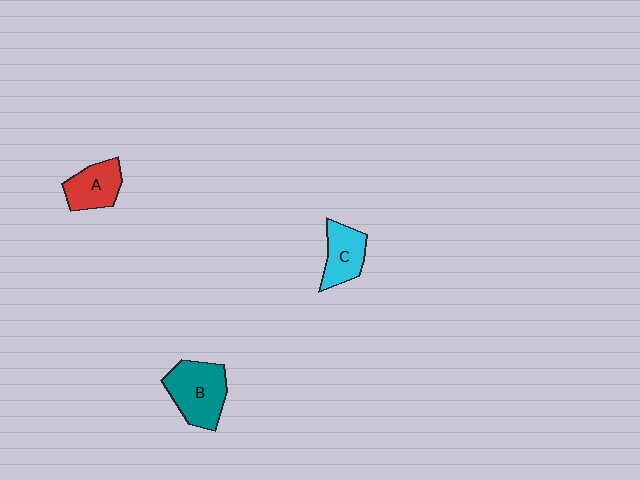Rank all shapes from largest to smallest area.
From largest to smallest: B (teal), A (red), C (cyan).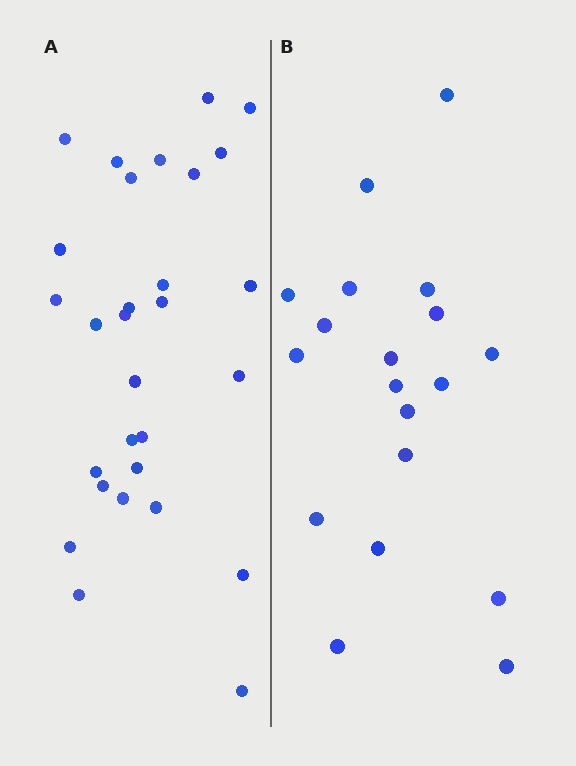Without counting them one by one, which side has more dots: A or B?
Region A (the left region) has more dots.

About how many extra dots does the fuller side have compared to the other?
Region A has roughly 10 or so more dots than region B.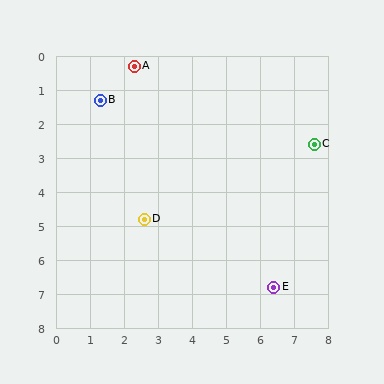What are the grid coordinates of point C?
Point C is at approximately (7.6, 2.6).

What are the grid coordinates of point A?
Point A is at approximately (2.3, 0.3).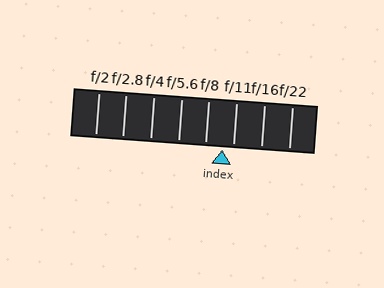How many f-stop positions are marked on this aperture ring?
There are 8 f-stop positions marked.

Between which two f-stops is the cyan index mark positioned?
The index mark is between f/8 and f/11.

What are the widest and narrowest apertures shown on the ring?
The widest aperture shown is f/2 and the narrowest is f/22.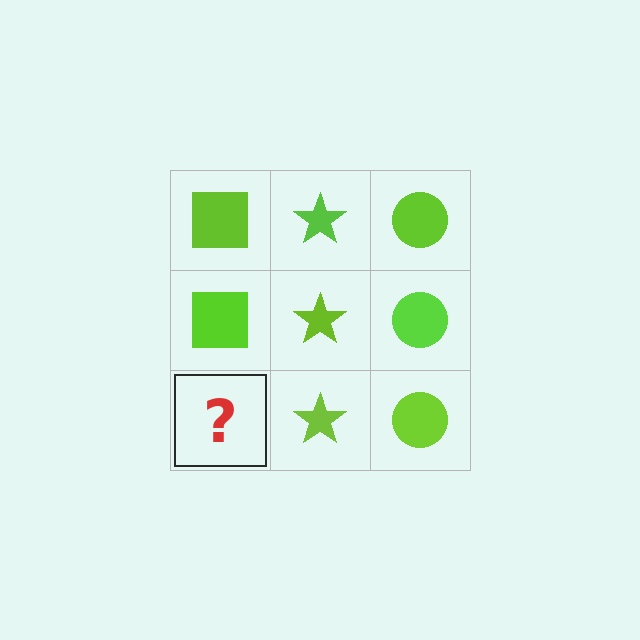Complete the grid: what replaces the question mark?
The question mark should be replaced with a lime square.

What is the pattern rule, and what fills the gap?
The rule is that each column has a consistent shape. The gap should be filled with a lime square.